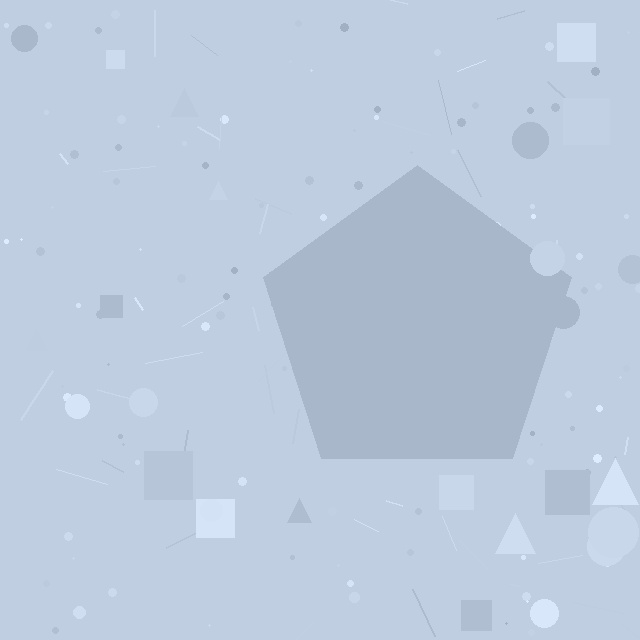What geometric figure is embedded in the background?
A pentagon is embedded in the background.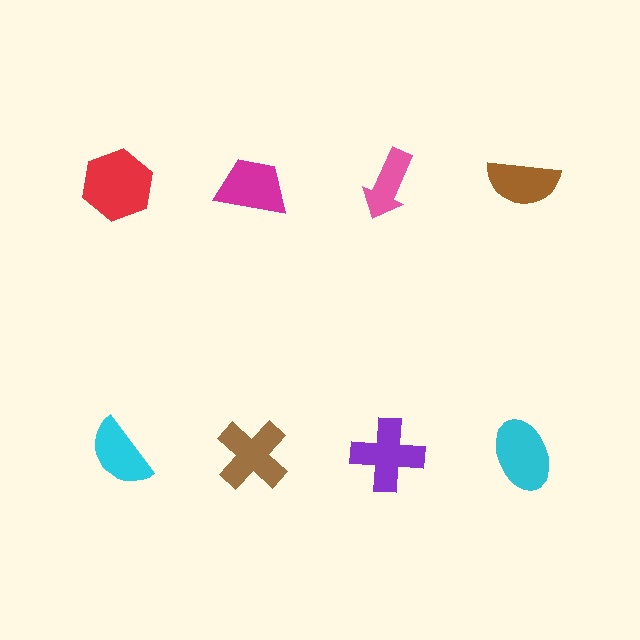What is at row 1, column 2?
A magenta trapezoid.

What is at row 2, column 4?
A cyan ellipse.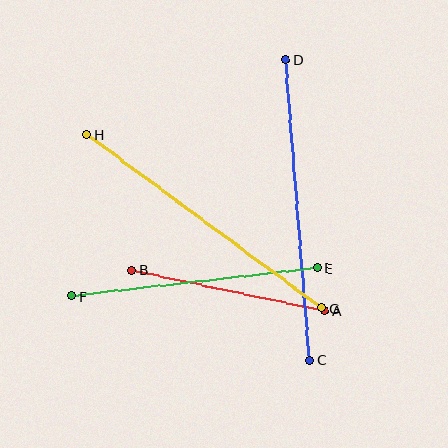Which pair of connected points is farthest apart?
Points C and D are farthest apart.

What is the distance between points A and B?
The distance is approximately 198 pixels.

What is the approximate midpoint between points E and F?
The midpoint is at approximately (195, 282) pixels.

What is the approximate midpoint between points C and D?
The midpoint is at approximately (298, 210) pixels.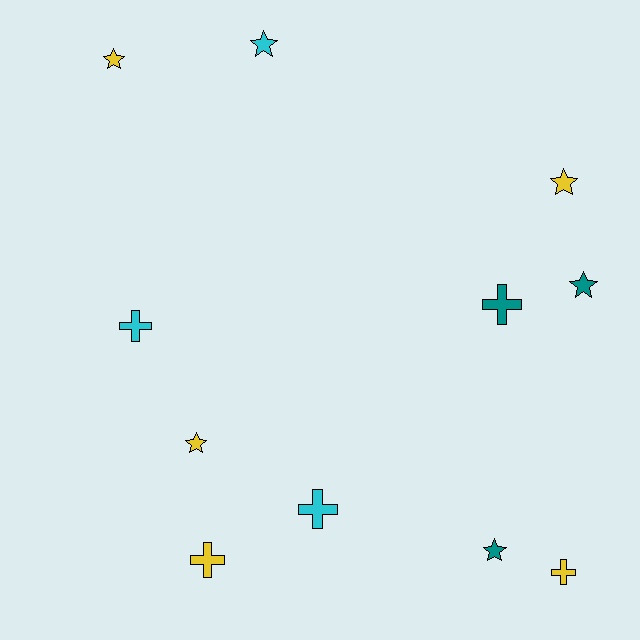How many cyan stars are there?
There is 1 cyan star.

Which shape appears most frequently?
Star, with 6 objects.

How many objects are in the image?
There are 11 objects.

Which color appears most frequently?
Yellow, with 5 objects.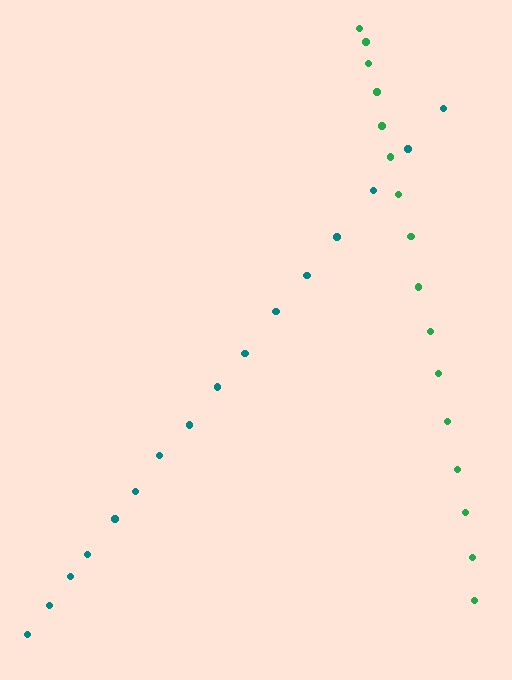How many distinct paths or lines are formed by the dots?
There are 2 distinct paths.